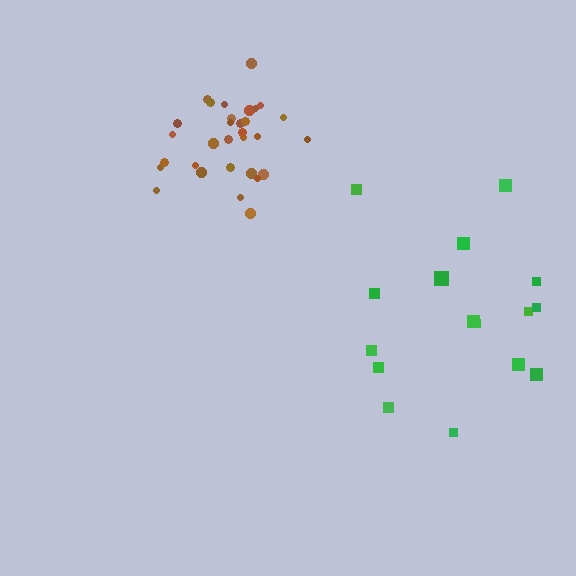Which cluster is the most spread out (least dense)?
Green.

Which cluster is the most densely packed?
Brown.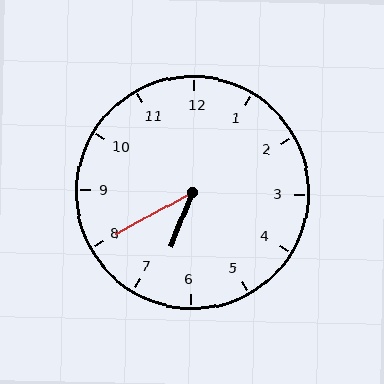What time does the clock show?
6:40.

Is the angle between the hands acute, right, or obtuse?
It is acute.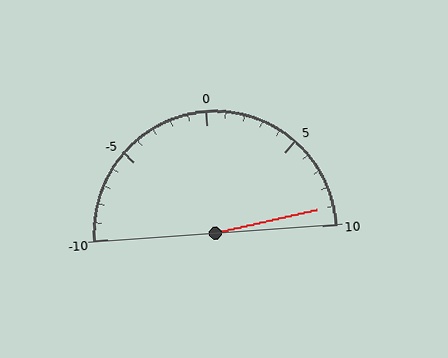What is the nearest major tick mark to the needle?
The nearest major tick mark is 10.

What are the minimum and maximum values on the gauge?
The gauge ranges from -10 to 10.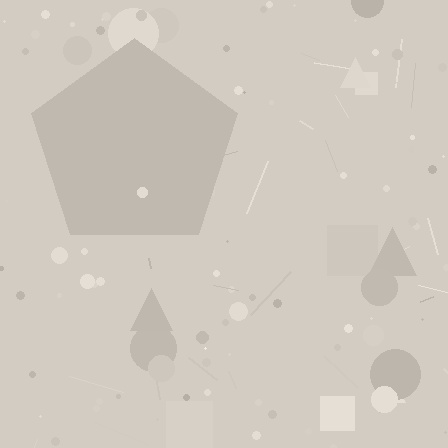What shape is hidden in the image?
A pentagon is hidden in the image.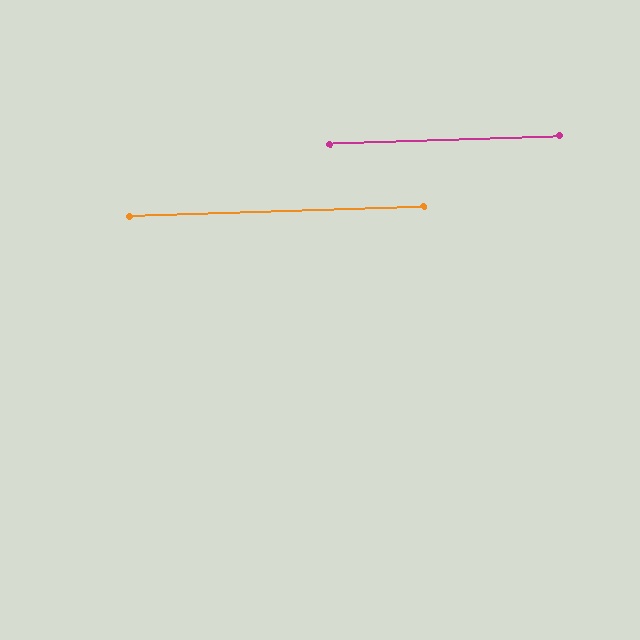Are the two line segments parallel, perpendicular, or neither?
Parallel — their directions differ by only 0.0°.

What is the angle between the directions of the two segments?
Approximately 0 degrees.